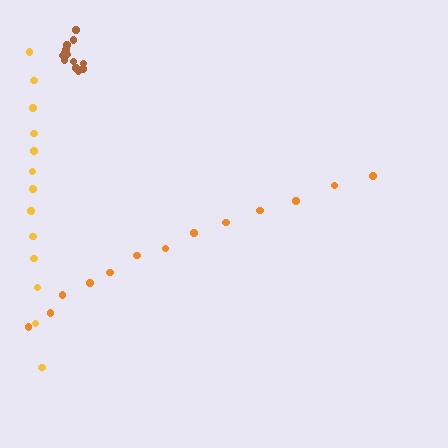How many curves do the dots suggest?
There are 3 distinct paths.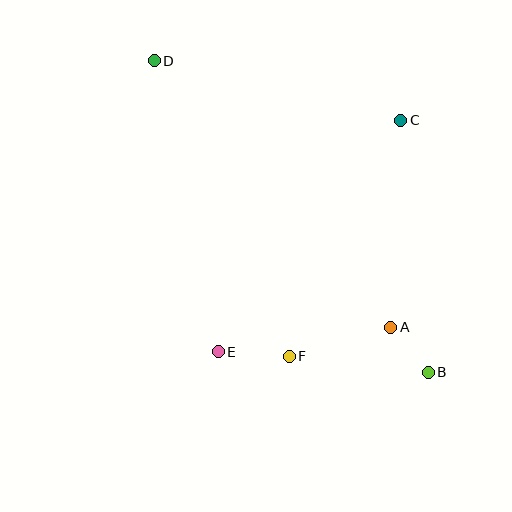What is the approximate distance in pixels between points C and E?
The distance between C and E is approximately 295 pixels.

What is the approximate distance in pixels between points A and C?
The distance between A and C is approximately 207 pixels.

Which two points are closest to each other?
Points A and B are closest to each other.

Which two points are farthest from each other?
Points B and D are farthest from each other.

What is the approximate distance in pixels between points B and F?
The distance between B and F is approximately 140 pixels.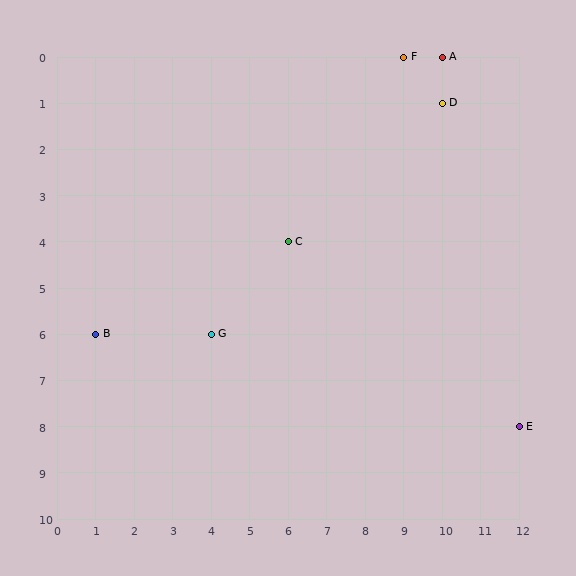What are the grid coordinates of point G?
Point G is at grid coordinates (4, 6).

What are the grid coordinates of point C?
Point C is at grid coordinates (6, 4).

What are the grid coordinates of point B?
Point B is at grid coordinates (1, 6).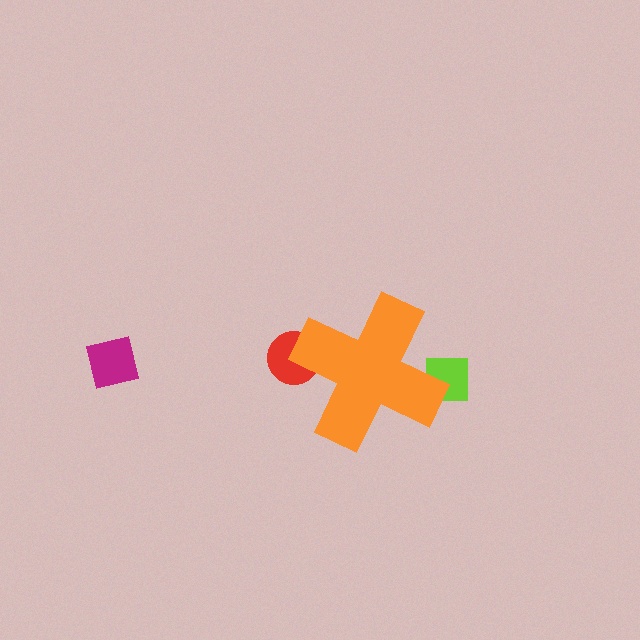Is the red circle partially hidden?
Yes, the red circle is partially hidden behind the orange cross.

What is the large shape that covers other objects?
An orange cross.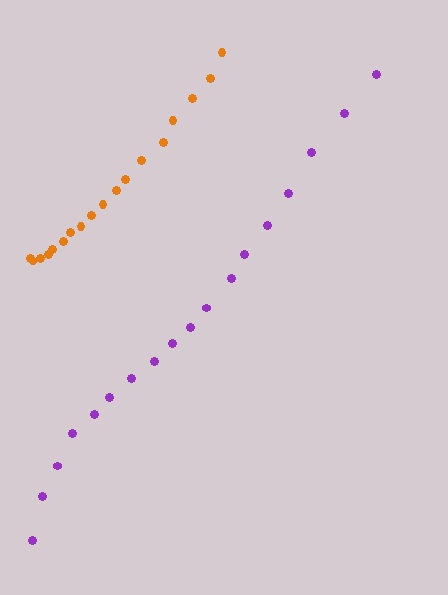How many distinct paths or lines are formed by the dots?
There are 2 distinct paths.